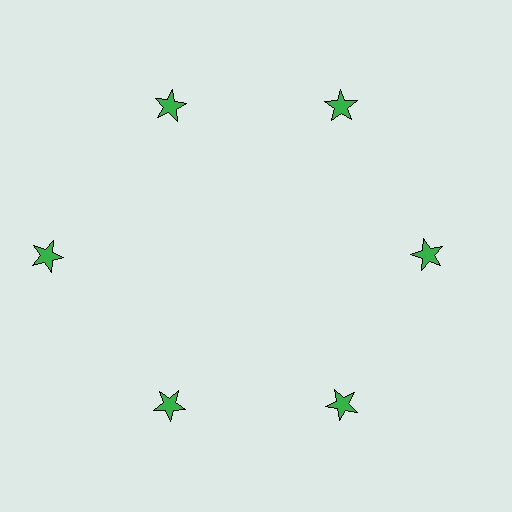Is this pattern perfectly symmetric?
No. The 6 green stars are arranged in a ring, but one element near the 9 o'clock position is pushed outward from the center, breaking the 6-fold rotational symmetry.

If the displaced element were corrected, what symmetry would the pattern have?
It would have 6-fold rotational symmetry — the pattern would map onto itself every 60 degrees.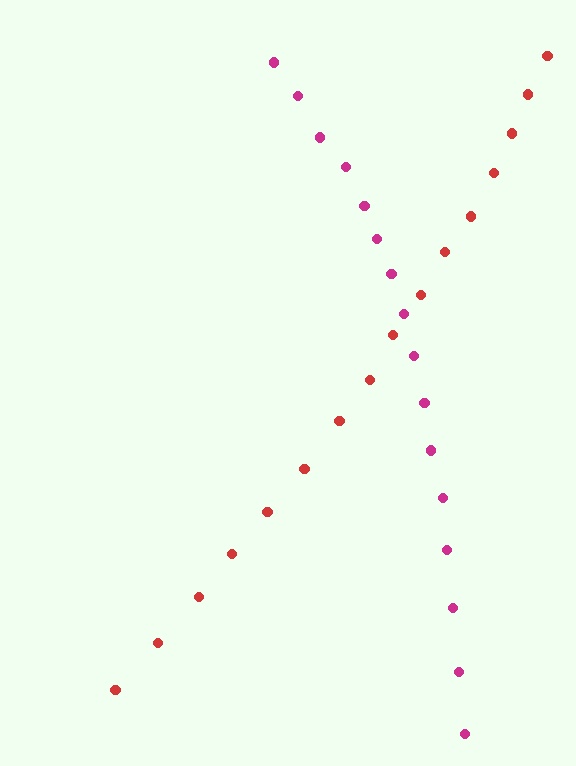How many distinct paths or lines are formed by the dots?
There are 2 distinct paths.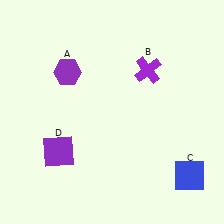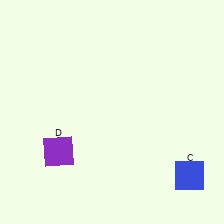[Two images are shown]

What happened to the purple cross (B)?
The purple cross (B) was removed in Image 2. It was in the top-right area of Image 1.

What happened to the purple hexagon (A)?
The purple hexagon (A) was removed in Image 2. It was in the top-left area of Image 1.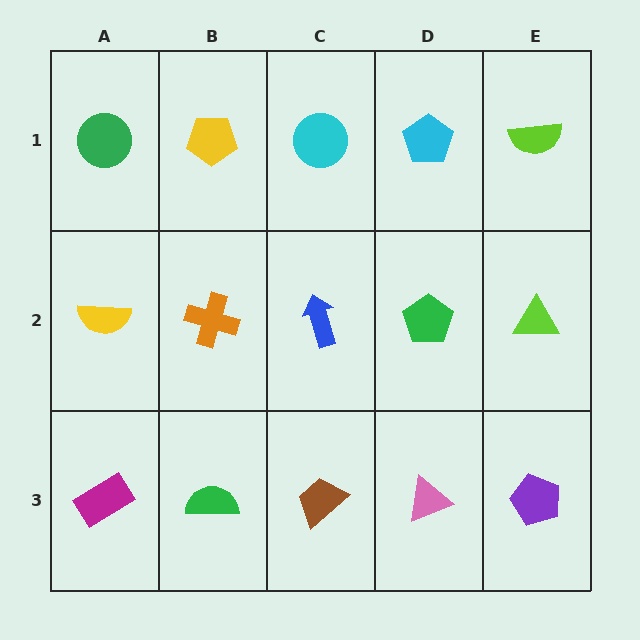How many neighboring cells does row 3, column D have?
3.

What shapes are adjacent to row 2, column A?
A green circle (row 1, column A), a magenta rectangle (row 3, column A), an orange cross (row 2, column B).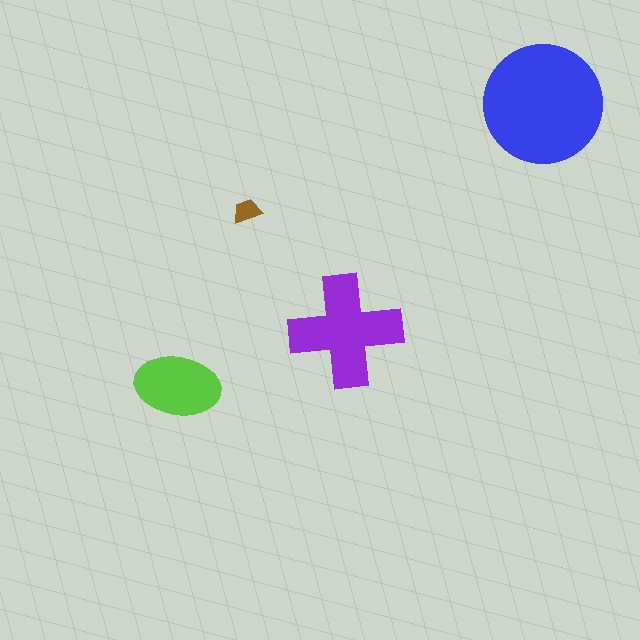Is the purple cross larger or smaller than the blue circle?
Smaller.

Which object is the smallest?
The brown trapezoid.